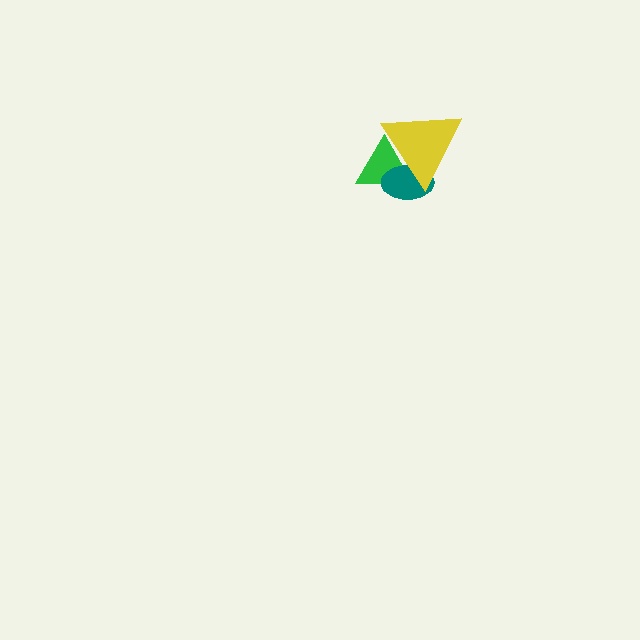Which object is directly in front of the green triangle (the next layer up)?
The teal ellipse is directly in front of the green triangle.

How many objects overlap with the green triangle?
2 objects overlap with the green triangle.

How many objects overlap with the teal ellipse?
2 objects overlap with the teal ellipse.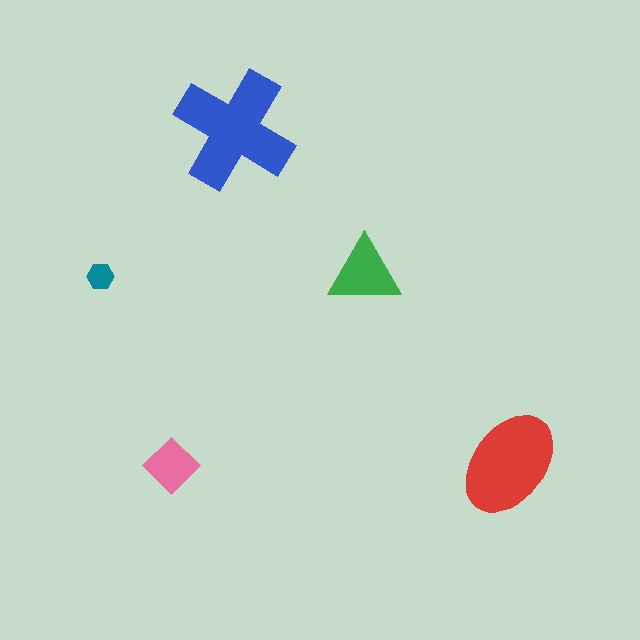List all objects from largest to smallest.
The blue cross, the red ellipse, the green triangle, the pink diamond, the teal hexagon.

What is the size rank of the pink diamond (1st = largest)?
4th.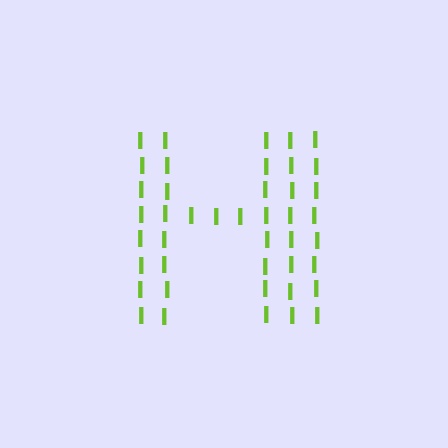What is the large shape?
The large shape is the letter H.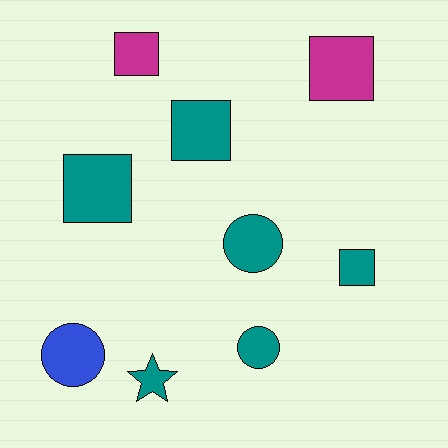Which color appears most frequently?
Teal, with 6 objects.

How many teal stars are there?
There is 1 teal star.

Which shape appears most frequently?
Square, with 5 objects.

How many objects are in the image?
There are 9 objects.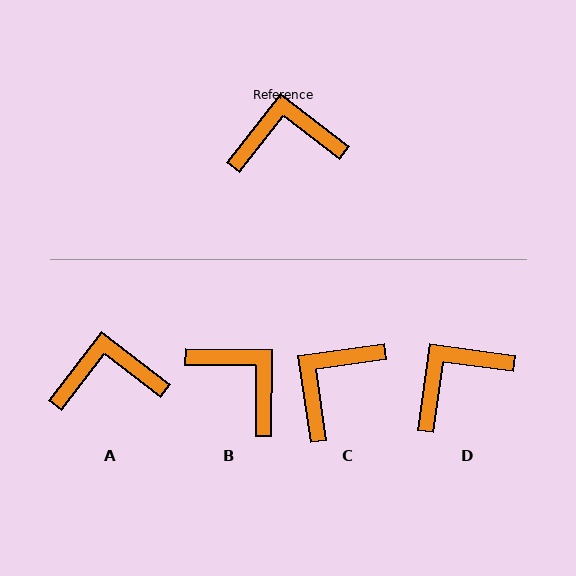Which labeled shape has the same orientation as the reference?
A.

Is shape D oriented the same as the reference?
No, it is off by about 30 degrees.